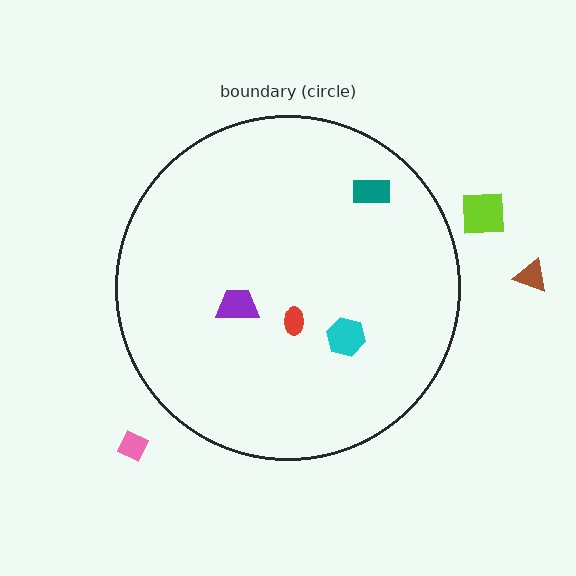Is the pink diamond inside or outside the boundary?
Outside.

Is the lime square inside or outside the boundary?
Outside.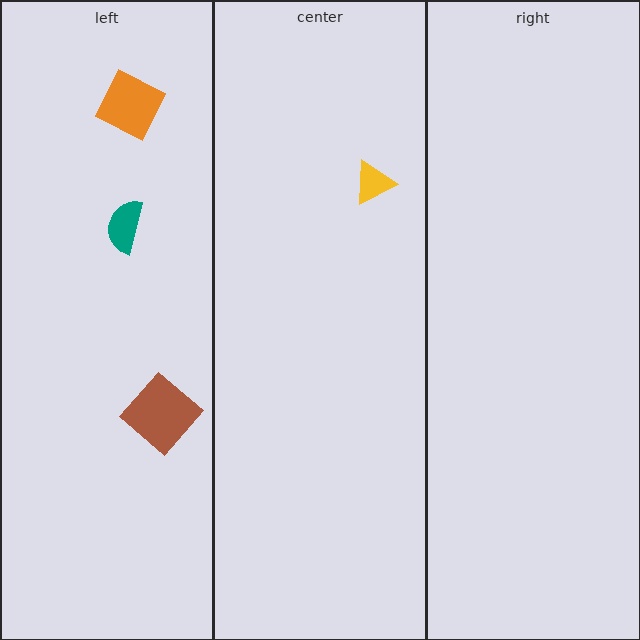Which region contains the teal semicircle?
The left region.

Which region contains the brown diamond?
The left region.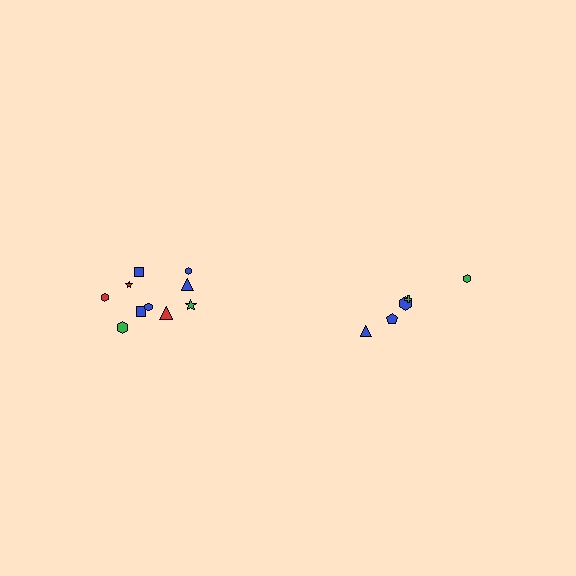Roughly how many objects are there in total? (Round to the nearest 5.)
Roughly 15 objects in total.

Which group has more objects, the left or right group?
The left group.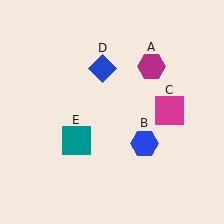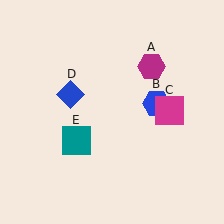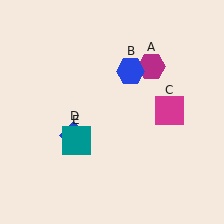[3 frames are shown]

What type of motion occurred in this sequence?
The blue hexagon (object B), blue diamond (object D) rotated counterclockwise around the center of the scene.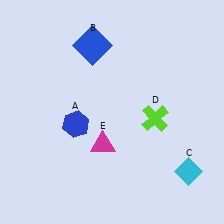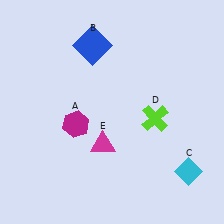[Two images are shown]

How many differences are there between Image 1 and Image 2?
There is 1 difference between the two images.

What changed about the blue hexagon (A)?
In Image 1, A is blue. In Image 2, it changed to magenta.